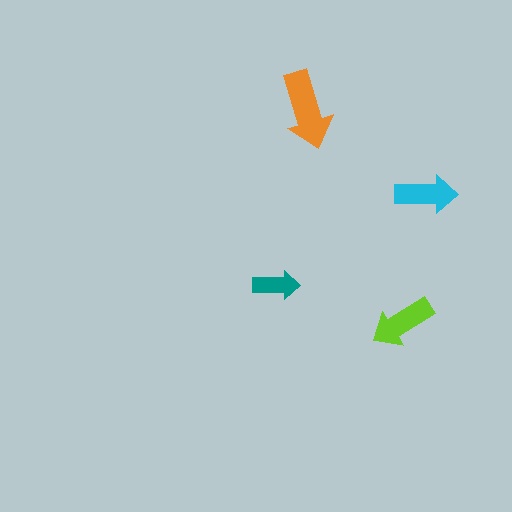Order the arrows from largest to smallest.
the orange one, the lime one, the cyan one, the teal one.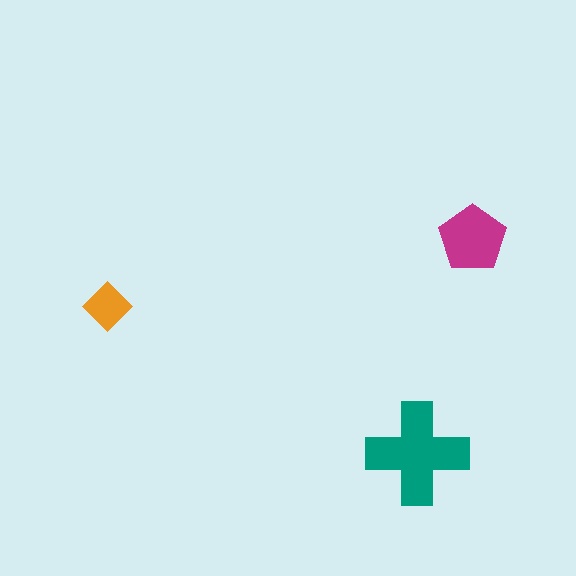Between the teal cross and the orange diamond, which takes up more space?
The teal cross.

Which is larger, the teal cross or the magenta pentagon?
The teal cross.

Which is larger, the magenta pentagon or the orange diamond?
The magenta pentagon.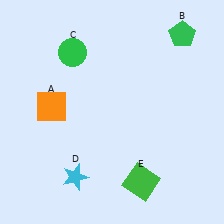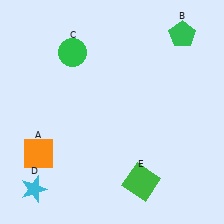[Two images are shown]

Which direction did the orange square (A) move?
The orange square (A) moved down.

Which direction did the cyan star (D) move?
The cyan star (D) moved left.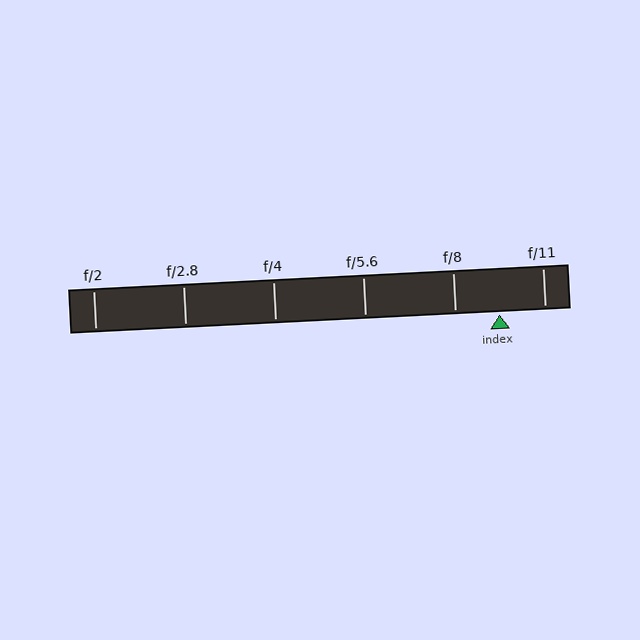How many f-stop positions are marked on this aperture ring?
There are 6 f-stop positions marked.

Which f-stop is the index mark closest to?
The index mark is closest to f/8.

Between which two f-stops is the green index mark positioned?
The index mark is between f/8 and f/11.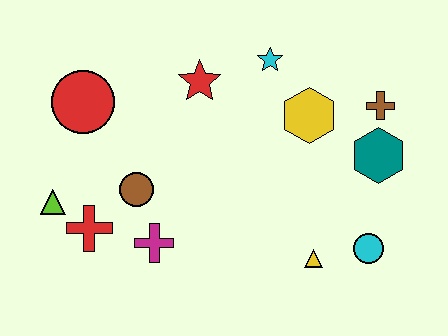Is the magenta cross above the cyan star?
No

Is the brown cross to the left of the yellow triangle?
No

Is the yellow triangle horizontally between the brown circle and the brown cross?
Yes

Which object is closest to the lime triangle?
The red cross is closest to the lime triangle.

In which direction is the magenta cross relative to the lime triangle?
The magenta cross is to the right of the lime triangle.